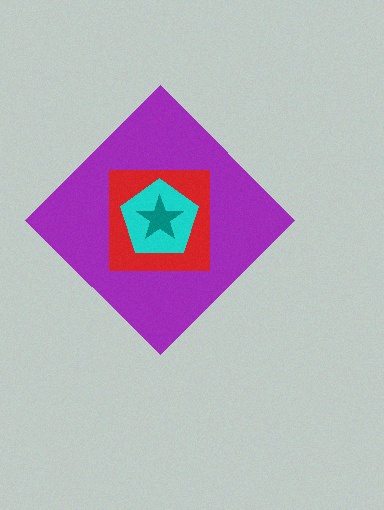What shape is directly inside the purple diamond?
The red square.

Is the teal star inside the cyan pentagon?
Yes.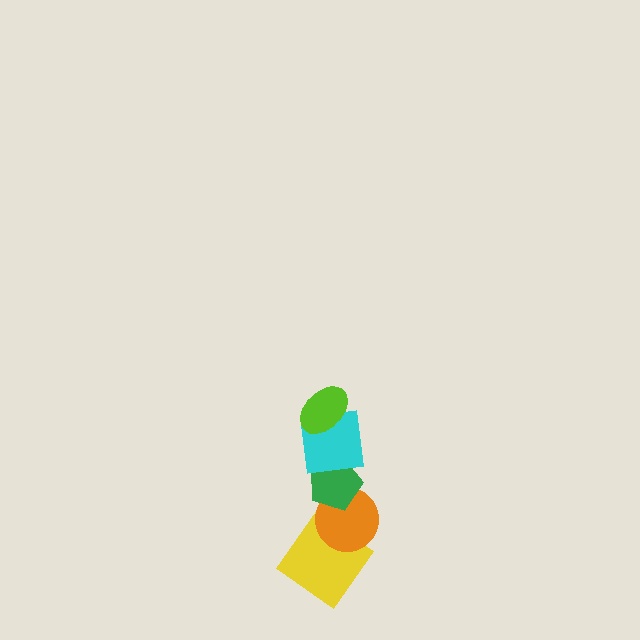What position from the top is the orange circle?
The orange circle is 4th from the top.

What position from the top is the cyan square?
The cyan square is 2nd from the top.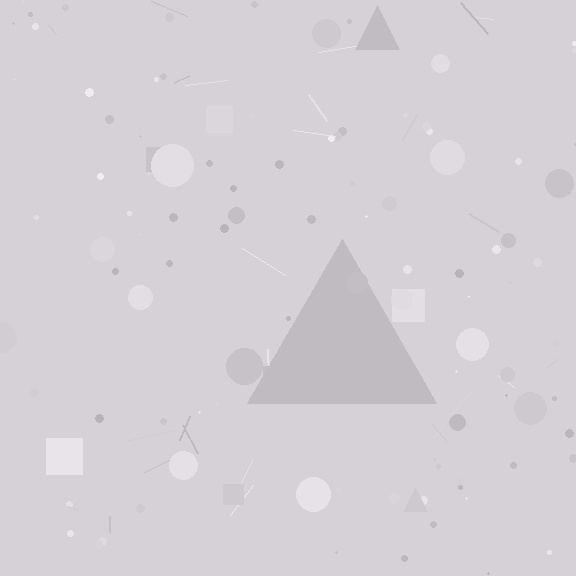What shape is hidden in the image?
A triangle is hidden in the image.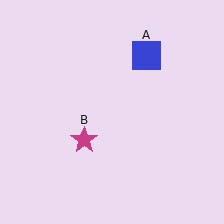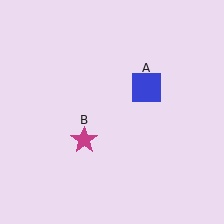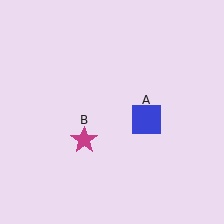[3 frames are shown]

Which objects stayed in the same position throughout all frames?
Magenta star (object B) remained stationary.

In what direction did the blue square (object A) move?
The blue square (object A) moved down.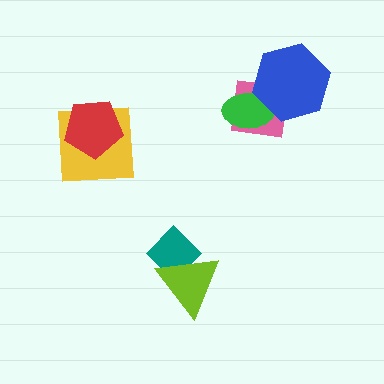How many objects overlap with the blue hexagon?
2 objects overlap with the blue hexagon.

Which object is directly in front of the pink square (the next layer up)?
The green ellipse is directly in front of the pink square.